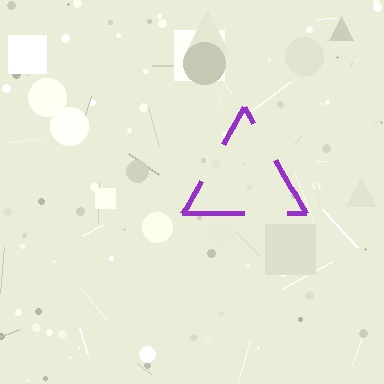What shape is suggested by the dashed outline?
The dashed outline suggests a triangle.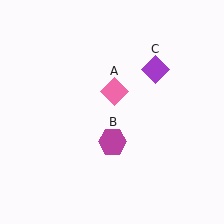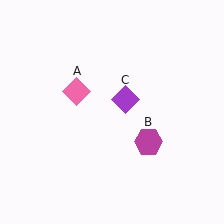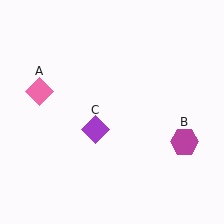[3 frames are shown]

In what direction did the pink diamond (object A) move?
The pink diamond (object A) moved left.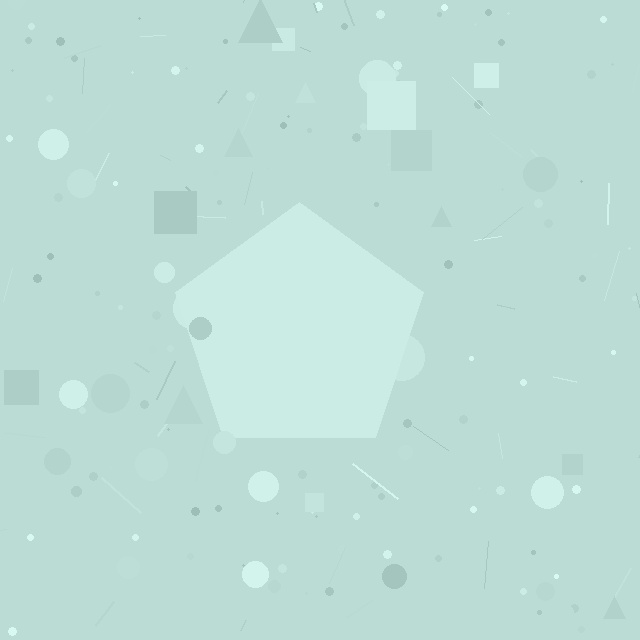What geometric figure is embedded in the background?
A pentagon is embedded in the background.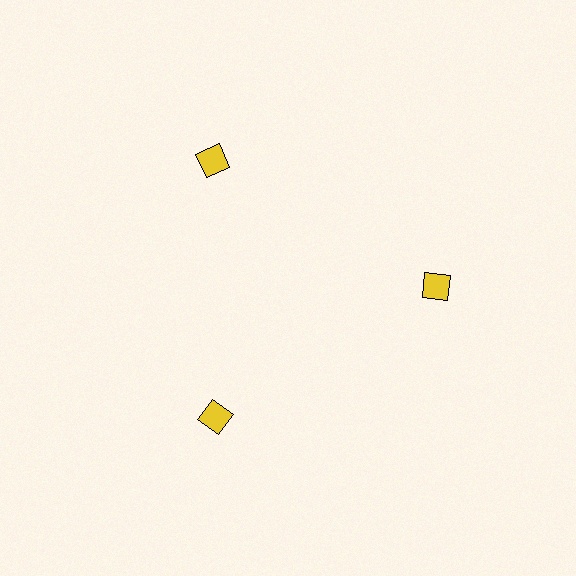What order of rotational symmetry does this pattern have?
This pattern has 3-fold rotational symmetry.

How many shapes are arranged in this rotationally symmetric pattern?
There are 3 shapes, arranged in 3 groups of 1.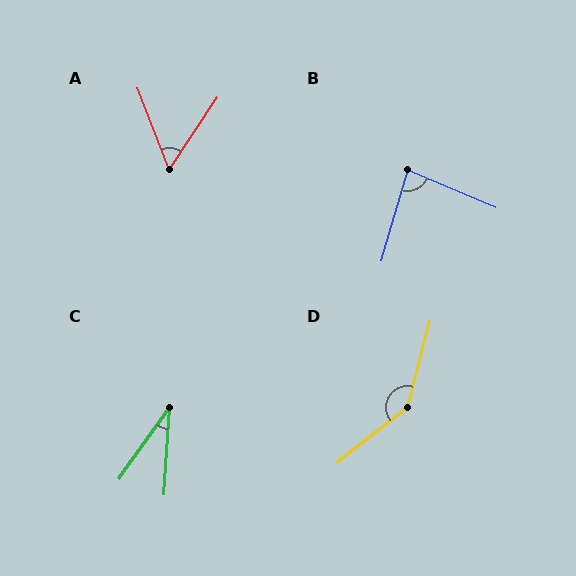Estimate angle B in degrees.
Approximately 83 degrees.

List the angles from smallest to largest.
C (32°), A (55°), B (83°), D (143°).